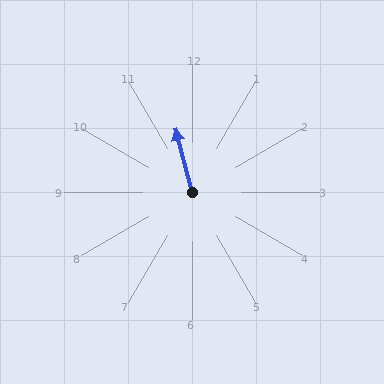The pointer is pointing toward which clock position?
Roughly 12 o'clock.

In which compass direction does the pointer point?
North.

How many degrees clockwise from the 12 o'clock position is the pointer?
Approximately 345 degrees.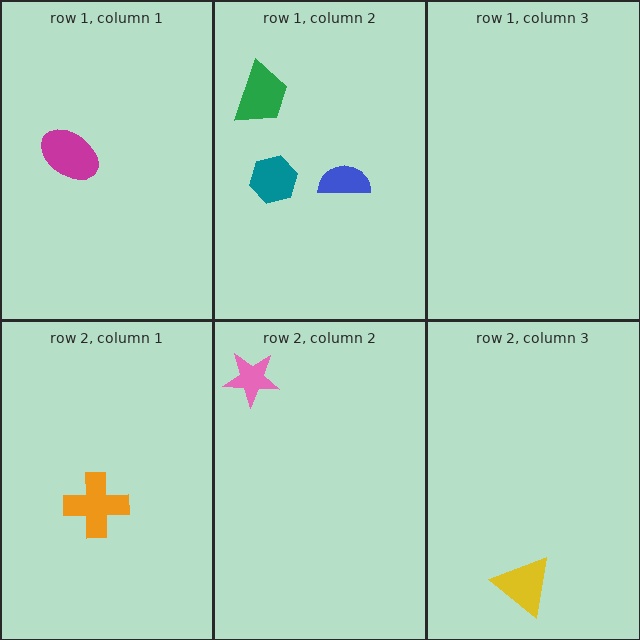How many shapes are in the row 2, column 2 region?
1.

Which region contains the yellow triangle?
The row 2, column 3 region.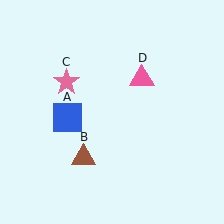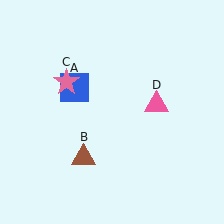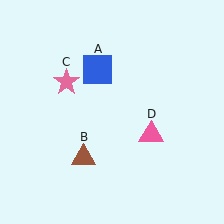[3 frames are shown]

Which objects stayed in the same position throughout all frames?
Brown triangle (object B) and pink star (object C) remained stationary.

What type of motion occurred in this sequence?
The blue square (object A), pink triangle (object D) rotated clockwise around the center of the scene.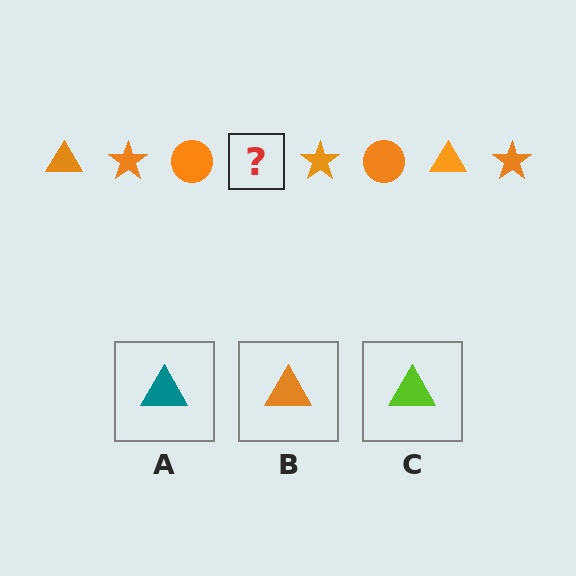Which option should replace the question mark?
Option B.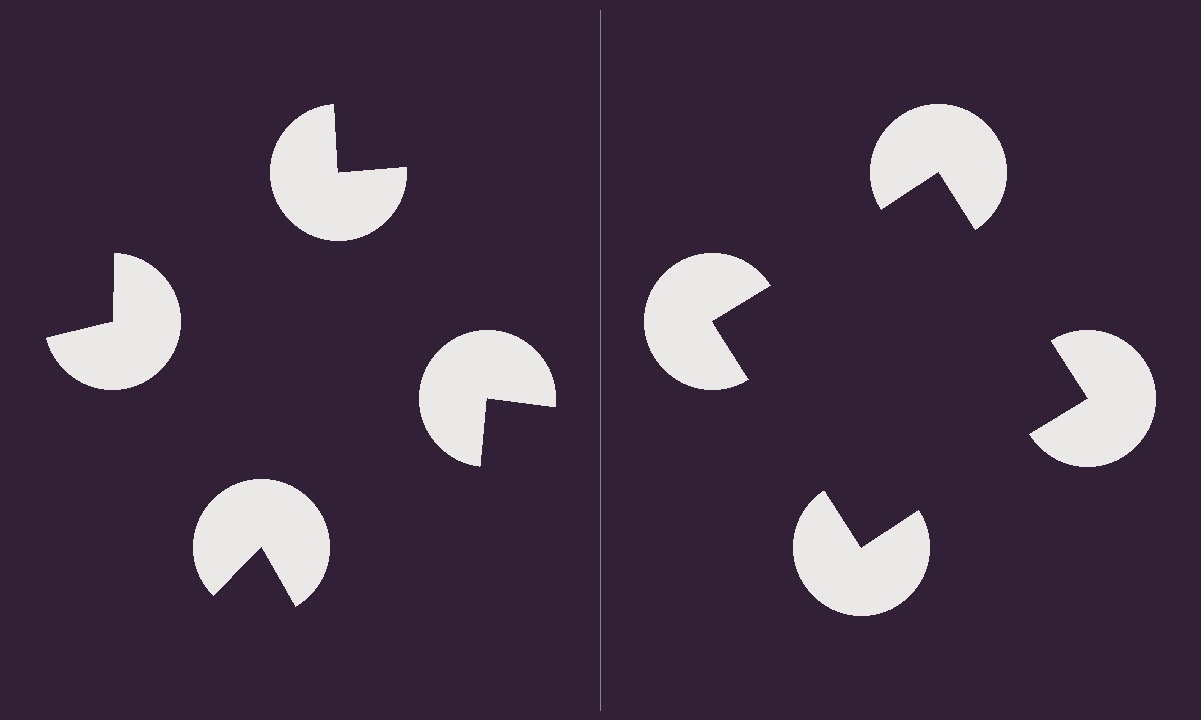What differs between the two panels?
The pac-man discs are positioned identically on both sides; only the wedge orientations differ. On the right they align to a square; on the left they are misaligned.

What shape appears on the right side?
An illusory square.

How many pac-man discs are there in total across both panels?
8 — 4 on each side.